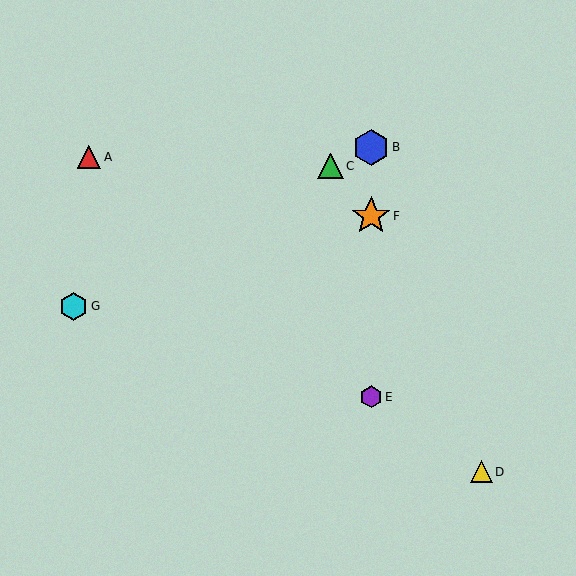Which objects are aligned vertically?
Objects B, E, F are aligned vertically.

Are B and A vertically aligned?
No, B is at x≈371 and A is at x≈89.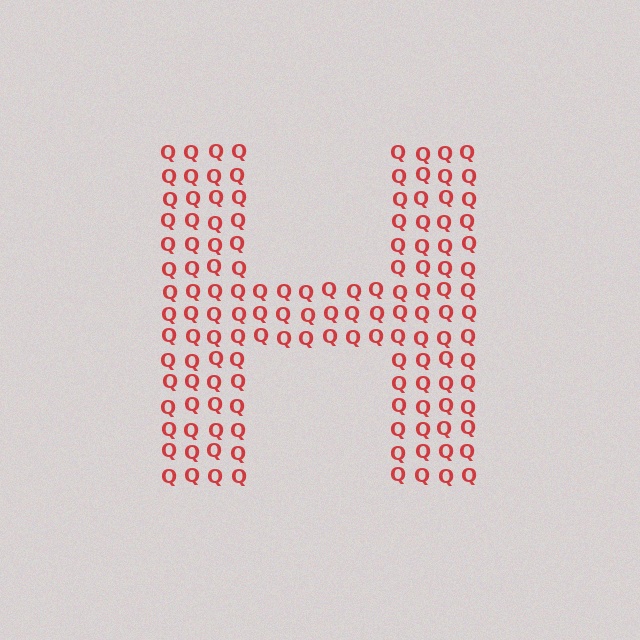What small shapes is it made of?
It is made of small letter Q's.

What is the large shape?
The large shape is the letter H.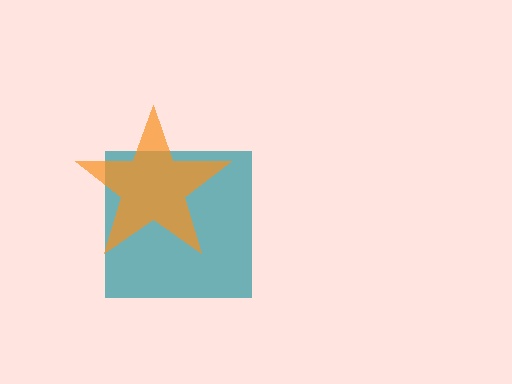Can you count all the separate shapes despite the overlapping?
Yes, there are 2 separate shapes.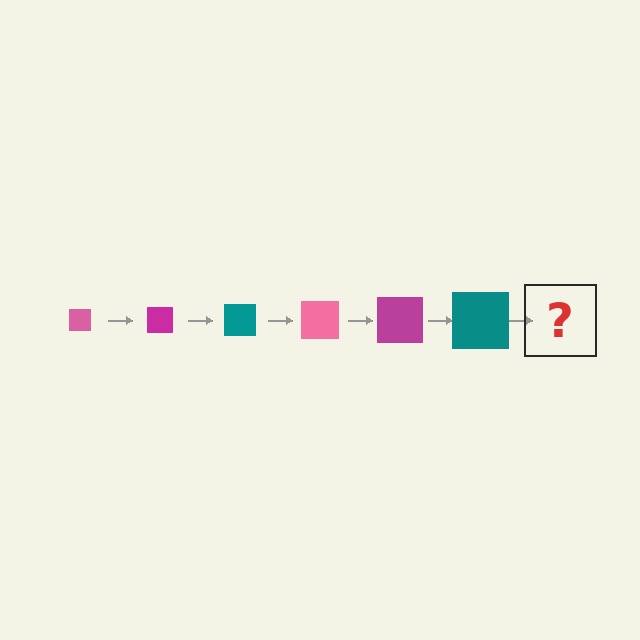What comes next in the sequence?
The next element should be a pink square, larger than the previous one.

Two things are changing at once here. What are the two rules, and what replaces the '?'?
The two rules are that the square grows larger each step and the color cycles through pink, magenta, and teal. The '?' should be a pink square, larger than the previous one.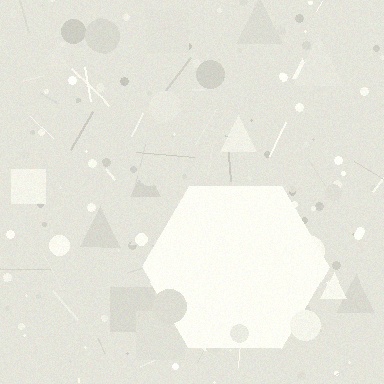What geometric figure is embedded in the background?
A hexagon is embedded in the background.